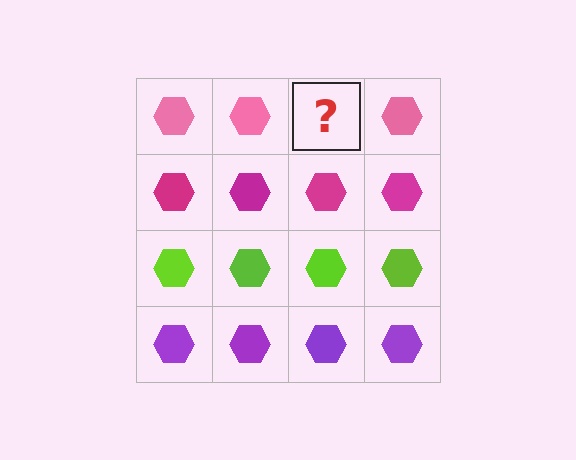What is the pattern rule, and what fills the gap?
The rule is that each row has a consistent color. The gap should be filled with a pink hexagon.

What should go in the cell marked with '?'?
The missing cell should contain a pink hexagon.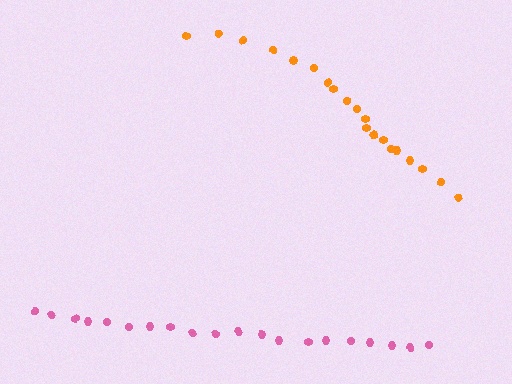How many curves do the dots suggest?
There are 2 distinct paths.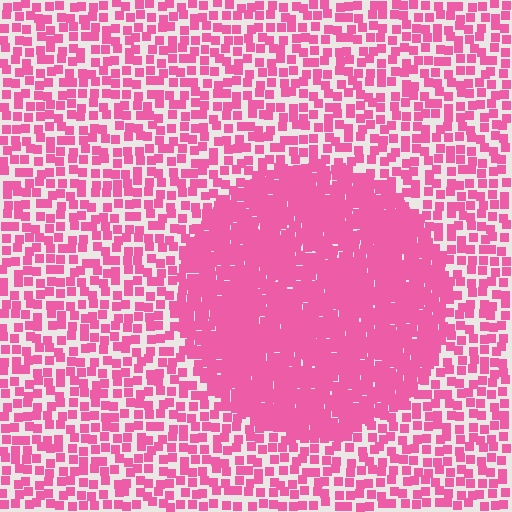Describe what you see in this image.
The image contains small pink elements arranged at two different densities. A circle-shaped region is visible where the elements are more densely packed than the surrounding area.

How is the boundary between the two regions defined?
The boundary is defined by a change in element density (approximately 2.4x ratio). All elements are the same color, size, and shape.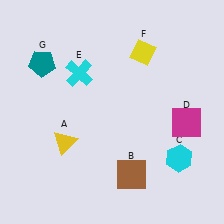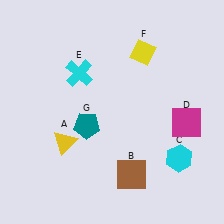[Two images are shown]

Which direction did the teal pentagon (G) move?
The teal pentagon (G) moved down.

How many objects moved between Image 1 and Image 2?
1 object moved between the two images.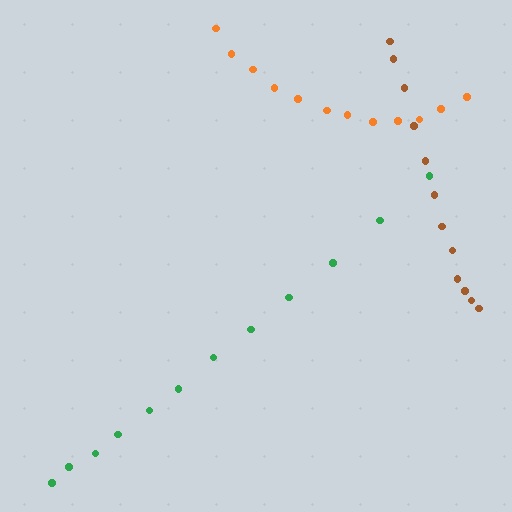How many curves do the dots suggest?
There are 3 distinct paths.